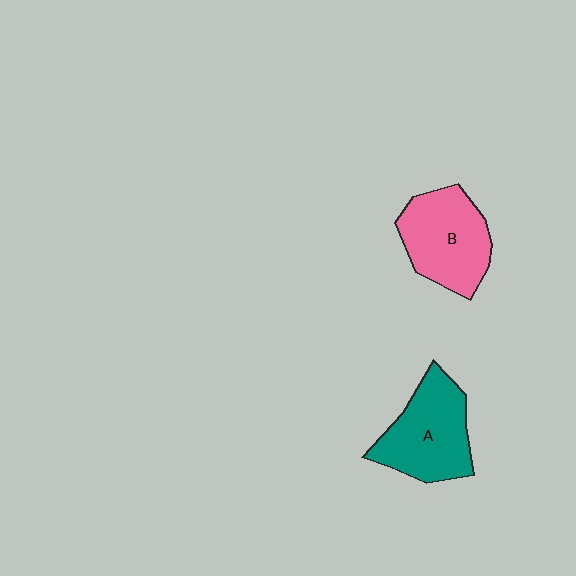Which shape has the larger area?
Shape A (teal).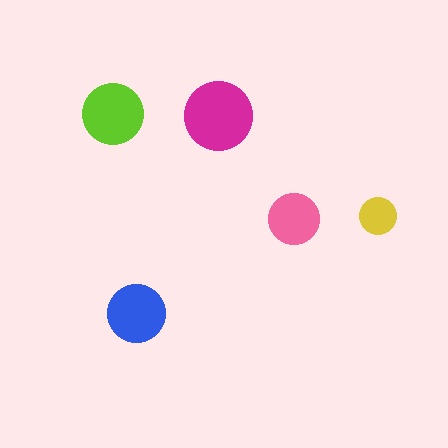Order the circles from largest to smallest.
the magenta one, the lime one, the blue one, the pink one, the yellow one.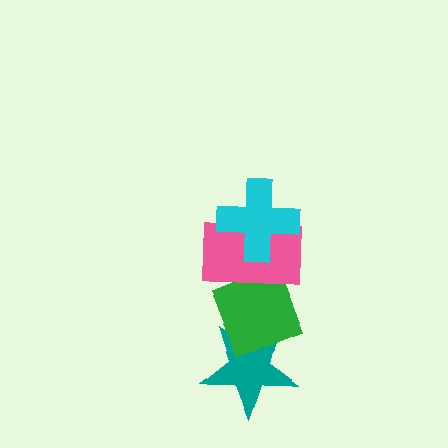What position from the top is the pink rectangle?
The pink rectangle is 2nd from the top.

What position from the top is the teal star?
The teal star is 4th from the top.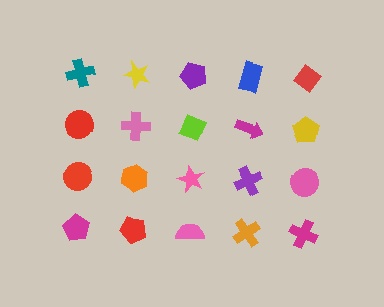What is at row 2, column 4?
A magenta arrow.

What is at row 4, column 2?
A red pentagon.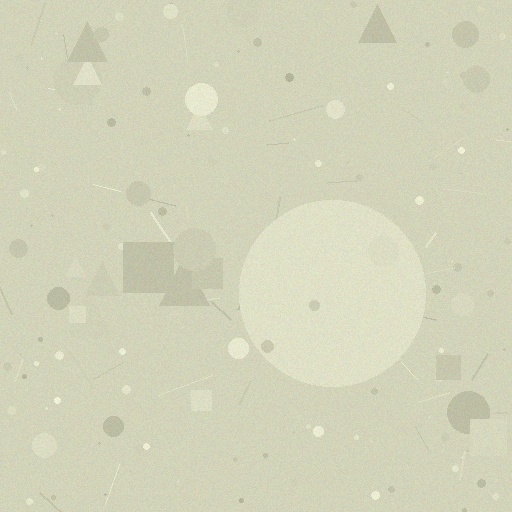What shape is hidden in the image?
A circle is hidden in the image.